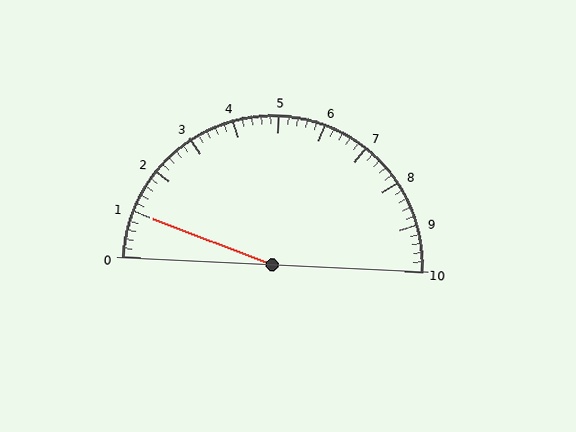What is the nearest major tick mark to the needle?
The nearest major tick mark is 1.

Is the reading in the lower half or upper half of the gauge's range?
The reading is in the lower half of the range (0 to 10).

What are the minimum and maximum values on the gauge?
The gauge ranges from 0 to 10.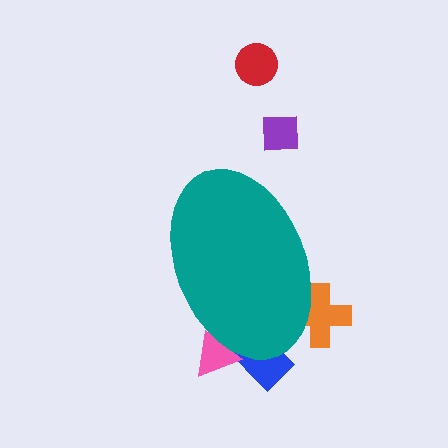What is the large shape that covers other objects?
A teal ellipse.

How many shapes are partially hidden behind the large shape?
3 shapes are partially hidden.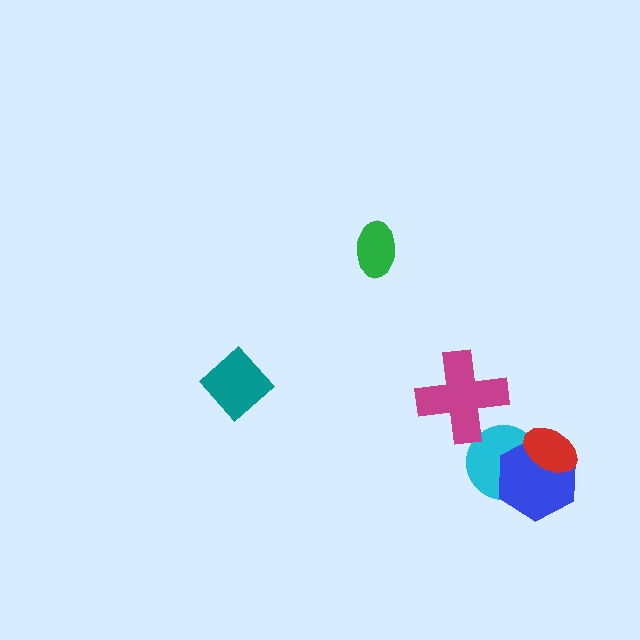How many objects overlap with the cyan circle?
2 objects overlap with the cyan circle.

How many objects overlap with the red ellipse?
2 objects overlap with the red ellipse.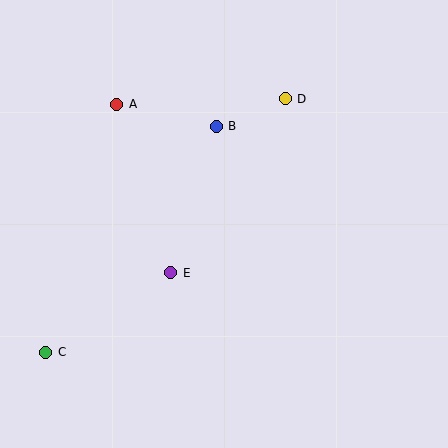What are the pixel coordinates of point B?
Point B is at (216, 126).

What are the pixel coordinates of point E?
Point E is at (171, 273).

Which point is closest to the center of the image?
Point E at (171, 273) is closest to the center.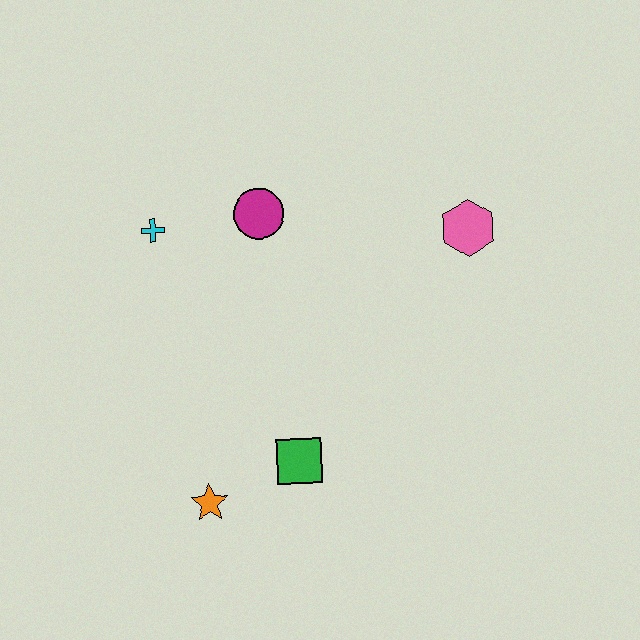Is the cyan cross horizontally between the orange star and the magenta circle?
No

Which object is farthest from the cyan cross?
The pink hexagon is farthest from the cyan cross.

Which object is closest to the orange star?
The green square is closest to the orange star.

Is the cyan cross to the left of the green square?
Yes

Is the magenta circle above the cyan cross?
Yes